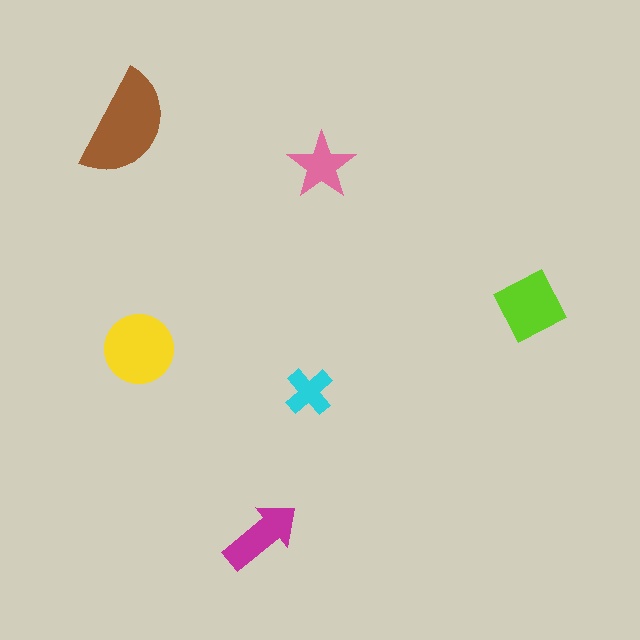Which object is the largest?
The brown semicircle.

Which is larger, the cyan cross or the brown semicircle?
The brown semicircle.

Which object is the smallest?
The cyan cross.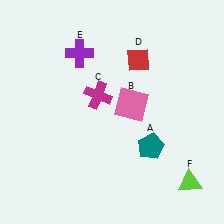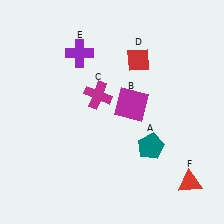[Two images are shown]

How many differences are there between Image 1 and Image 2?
There are 2 differences between the two images.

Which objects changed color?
B changed from pink to magenta. F changed from lime to red.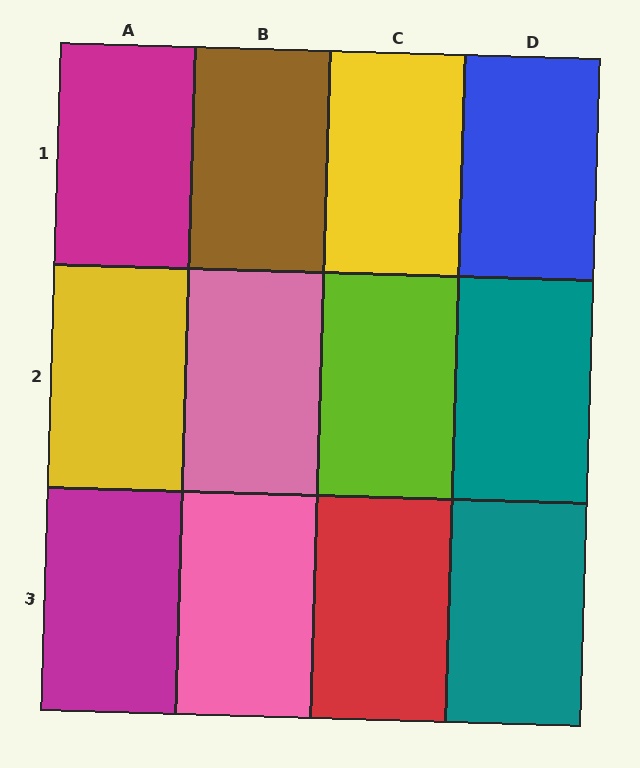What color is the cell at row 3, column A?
Magenta.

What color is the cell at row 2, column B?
Pink.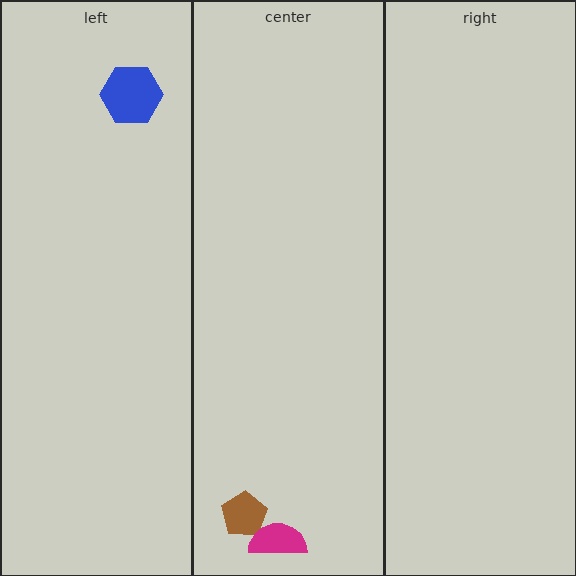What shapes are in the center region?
The brown pentagon, the magenta semicircle.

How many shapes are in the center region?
2.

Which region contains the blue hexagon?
The left region.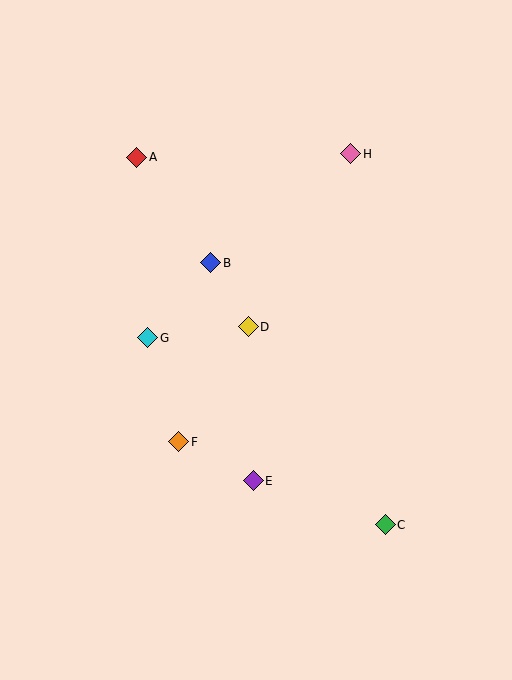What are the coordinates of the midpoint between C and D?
The midpoint between C and D is at (317, 426).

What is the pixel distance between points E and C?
The distance between E and C is 139 pixels.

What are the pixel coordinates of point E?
Point E is at (253, 481).